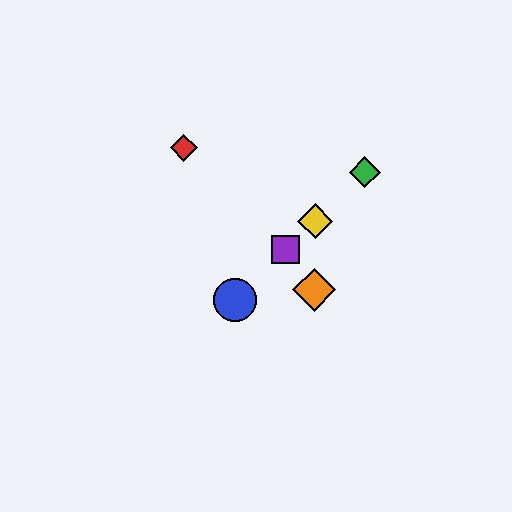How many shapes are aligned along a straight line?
4 shapes (the blue circle, the green diamond, the yellow diamond, the purple square) are aligned along a straight line.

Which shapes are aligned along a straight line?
The blue circle, the green diamond, the yellow diamond, the purple square are aligned along a straight line.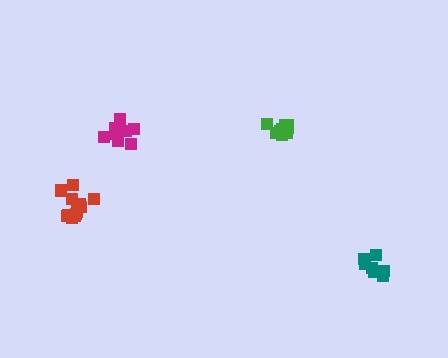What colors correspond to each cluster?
The clusters are colored: green, magenta, teal, red.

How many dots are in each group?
Group 1: 10 dots, Group 2: 9 dots, Group 3: 7 dots, Group 4: 12 dots (38 total).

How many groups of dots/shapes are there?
There are 4 groups.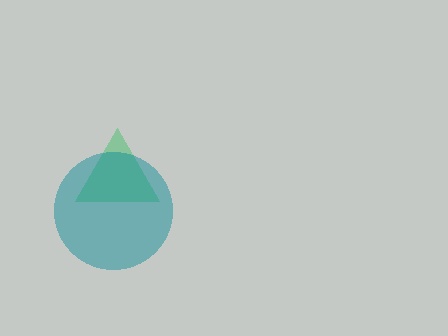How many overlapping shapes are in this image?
There are 2 overlapping shapes in the image.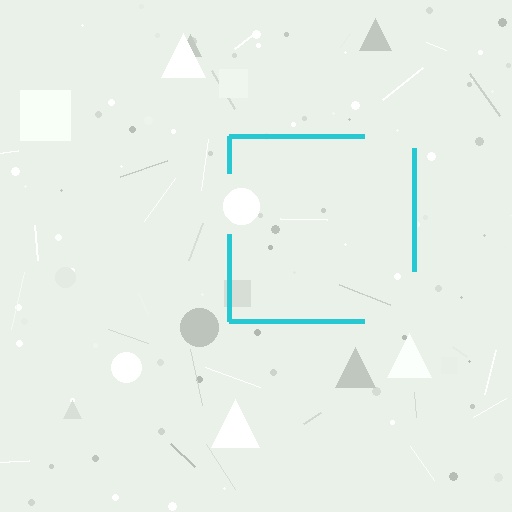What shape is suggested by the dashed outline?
The dashed outline suggests a square.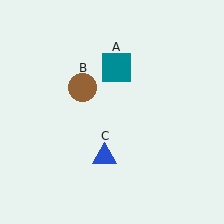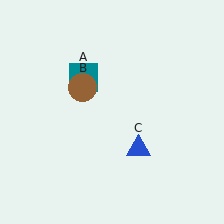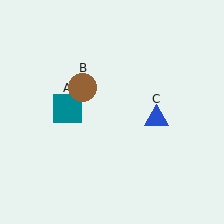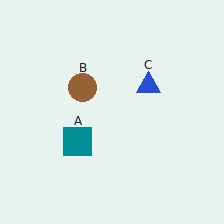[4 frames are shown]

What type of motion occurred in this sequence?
The teal square (object A), blue triangle (object C) rotated counterclockwise around the center of the scene.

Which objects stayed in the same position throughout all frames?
Brown circle (object B) remained stationary.